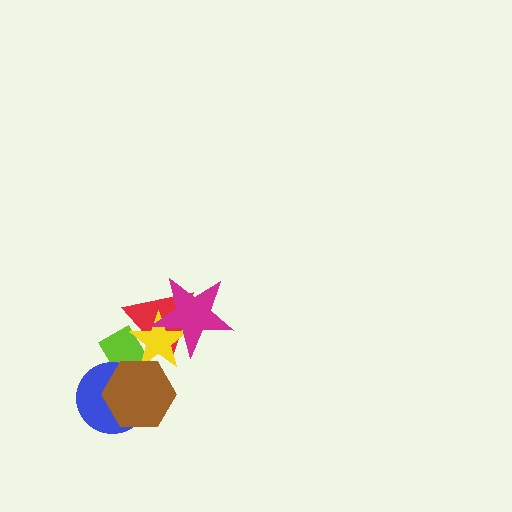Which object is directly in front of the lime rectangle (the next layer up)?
The red triangle is directly in front of the lime rectangle.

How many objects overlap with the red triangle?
3 objects overlap with the red triangle.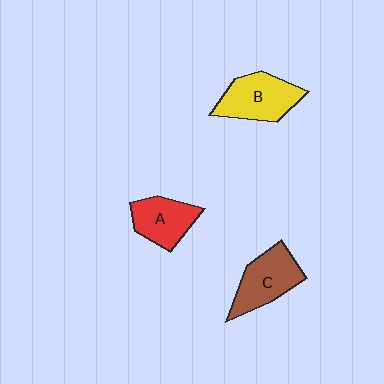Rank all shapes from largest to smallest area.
From largest to smallest: B (yellow), C (brown), A (red).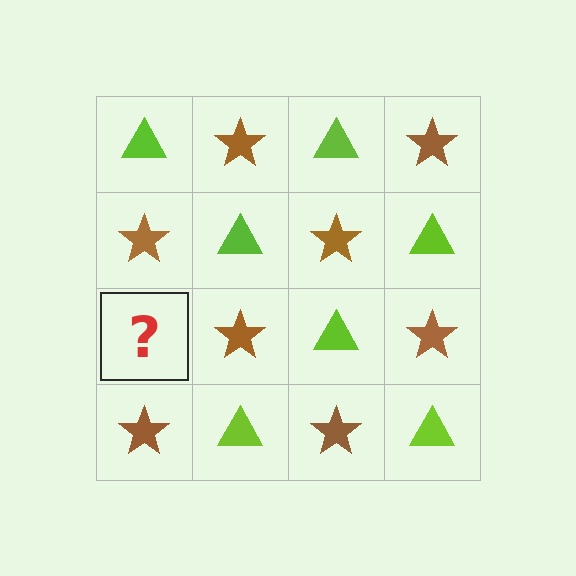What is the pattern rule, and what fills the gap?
The rule is that it alternates lime triangle and brown star in a checkerboard pattern. The gap should be filled with a lime triangle.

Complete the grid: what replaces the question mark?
The question mark should be replaced with a lime triangle.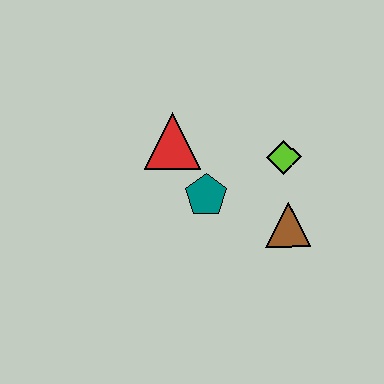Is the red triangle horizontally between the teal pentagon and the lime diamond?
No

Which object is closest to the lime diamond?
The brown triangle is closest to the lime diamond.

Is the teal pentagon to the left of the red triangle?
No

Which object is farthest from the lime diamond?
The red triangle is farthest from the lime diamond.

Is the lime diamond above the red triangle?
No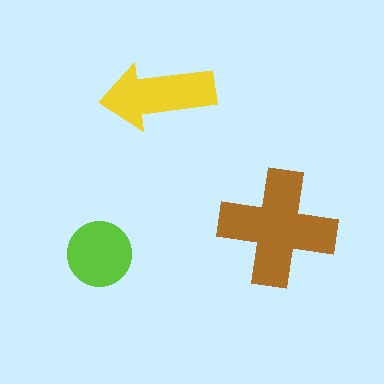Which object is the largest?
The brown cross.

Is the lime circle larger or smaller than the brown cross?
Smaller.